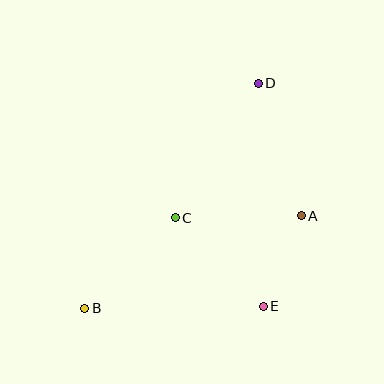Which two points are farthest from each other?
Points B and D are farthest from each other.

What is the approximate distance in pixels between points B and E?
The distance between B and E is approximately 179 pixels.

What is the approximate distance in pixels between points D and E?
The distance between D and E is approximately 223 pixels.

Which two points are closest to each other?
Points A and E are closest to each other.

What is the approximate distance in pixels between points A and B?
The distance between A and B is approximately 235 pixels.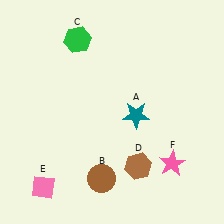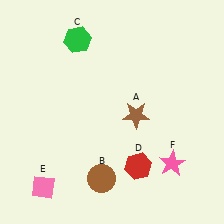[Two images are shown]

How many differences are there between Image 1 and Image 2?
There are 2 differences between the two images.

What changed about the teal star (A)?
In Image 1, A is teal. In Image 2, it changed to brown.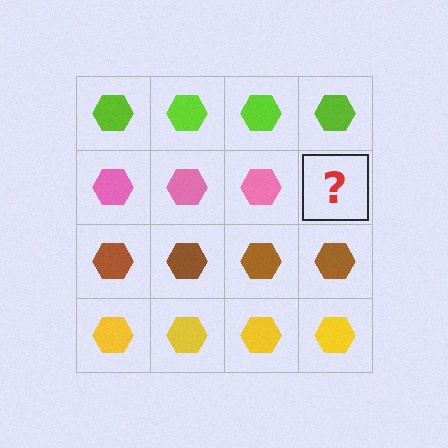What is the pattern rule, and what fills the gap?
The rule is that each row has a consistent color. The gap should be filled with a pink hexagon.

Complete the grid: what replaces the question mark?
The question mark should be replaced with a pink hexagon.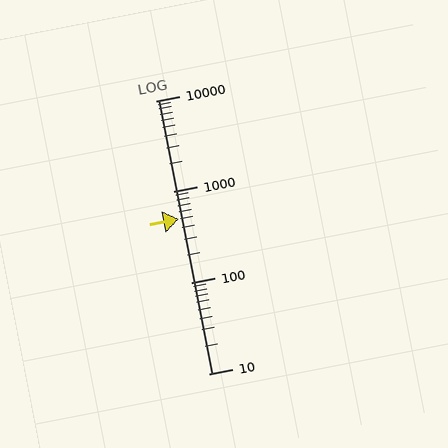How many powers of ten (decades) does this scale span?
The scale spans 3 decades, from 10 to 10000.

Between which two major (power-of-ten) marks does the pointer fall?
The pointer is between 100 and 1000.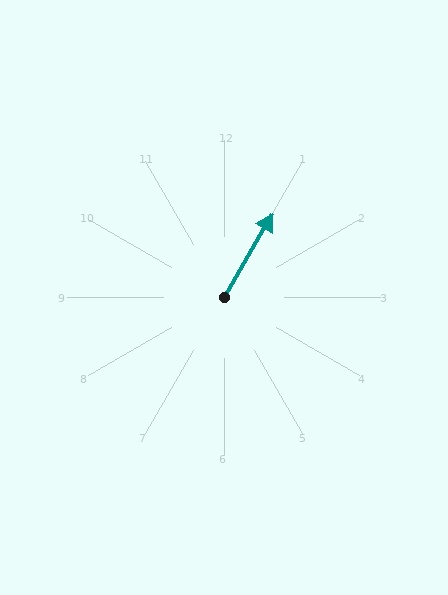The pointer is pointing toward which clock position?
Roughly 1 o'clock.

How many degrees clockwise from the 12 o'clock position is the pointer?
Approximately 30 degrees.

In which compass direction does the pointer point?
Northeast.